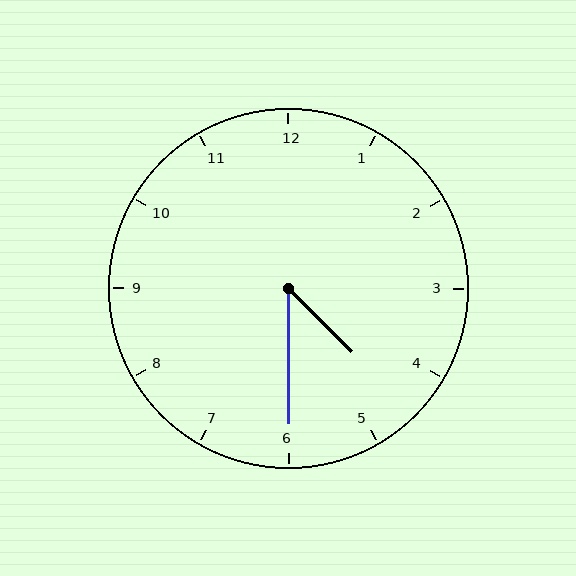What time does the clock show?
4:30.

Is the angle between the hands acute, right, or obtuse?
It is acute.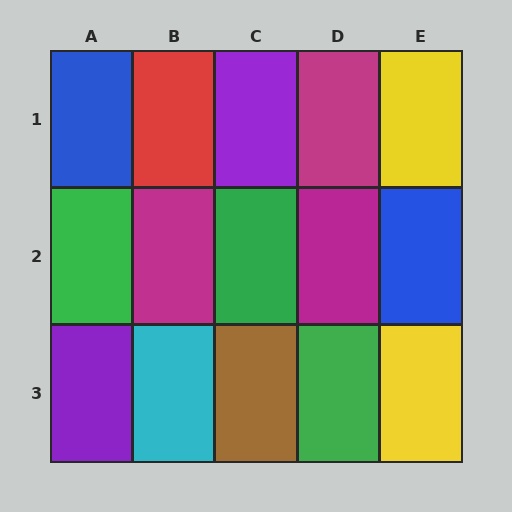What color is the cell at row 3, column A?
Purple.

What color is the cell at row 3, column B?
Cyan.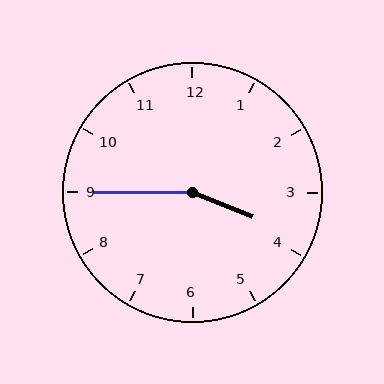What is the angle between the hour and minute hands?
Approximately 158 degrees.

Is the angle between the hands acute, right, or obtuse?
It is obtuse.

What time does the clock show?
3:45.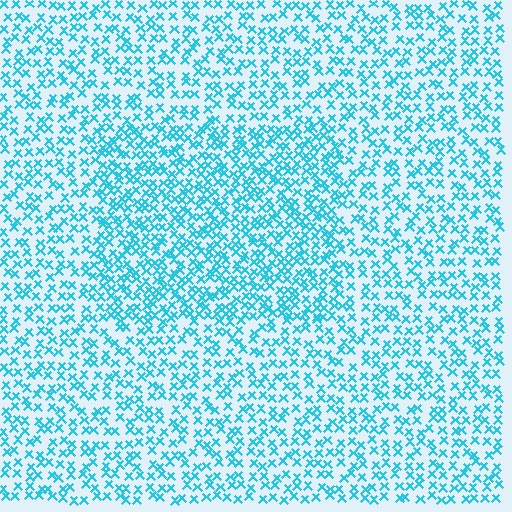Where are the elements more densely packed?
The elements are more densely packed inside the rectangle boundary.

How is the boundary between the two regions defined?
The boundary is defined by a change in element density (approximately 1.6x ratio). All elements are the same color, size, and shape.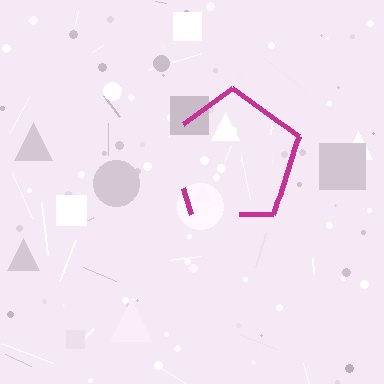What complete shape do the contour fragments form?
The contour fragments form a pentagon.